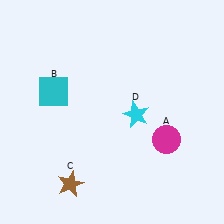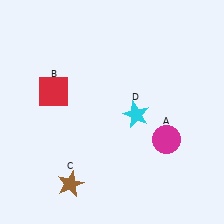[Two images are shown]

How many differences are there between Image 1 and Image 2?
There is 1 difference between the two images.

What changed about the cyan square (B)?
In Image 1, B is cyan. In Image 2, it changed to red.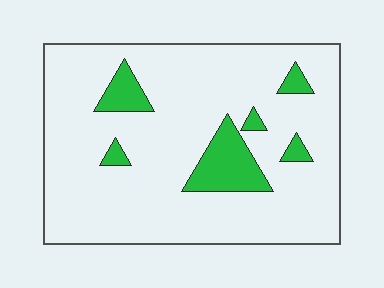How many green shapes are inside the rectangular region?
6.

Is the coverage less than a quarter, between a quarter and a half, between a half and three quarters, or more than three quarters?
Less than a quarter.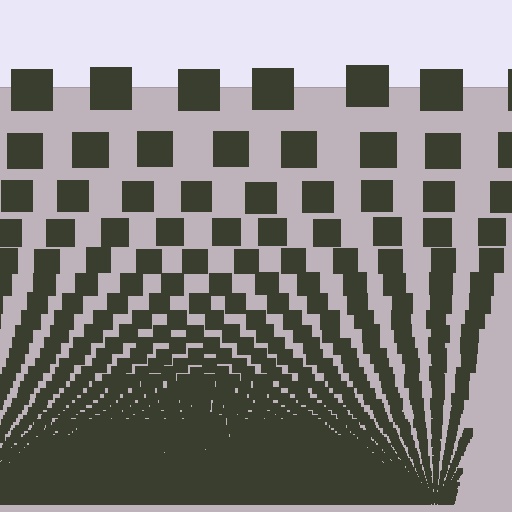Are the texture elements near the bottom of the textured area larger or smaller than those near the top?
Smaller. The gradient is inverted — elements near the bottom are smaller and denser.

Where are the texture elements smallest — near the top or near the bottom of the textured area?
Near the bottom.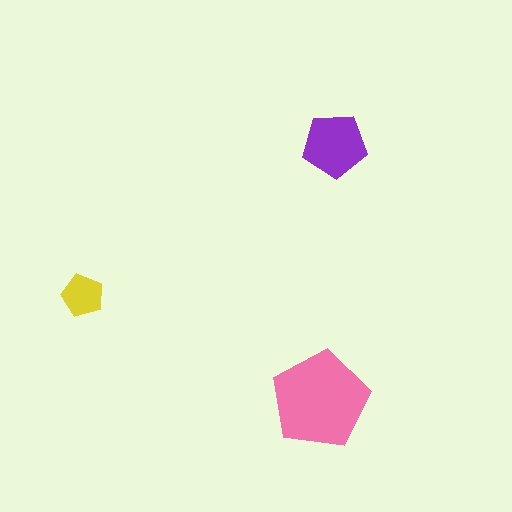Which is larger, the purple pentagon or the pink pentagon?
The pink one.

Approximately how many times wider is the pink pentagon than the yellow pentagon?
About 2.5 times wider.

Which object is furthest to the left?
The yellow pentagon is leftmost.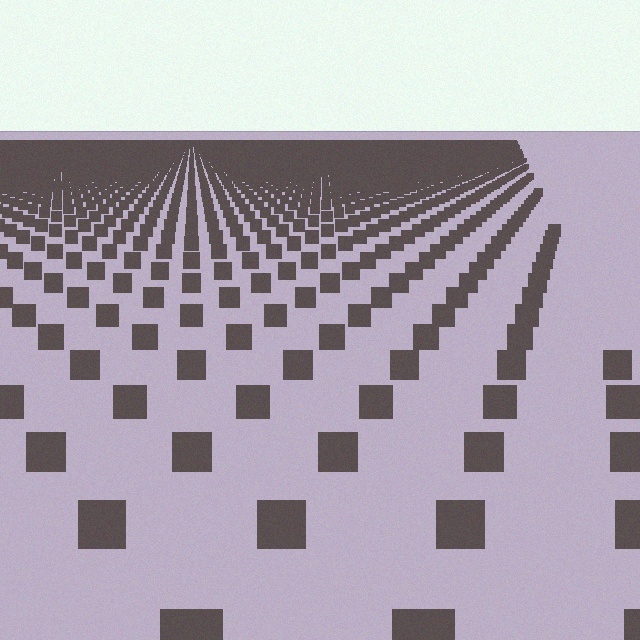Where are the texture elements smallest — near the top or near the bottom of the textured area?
Near the top.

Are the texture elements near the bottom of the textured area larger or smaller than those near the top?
Larger. Near the bottom, elements are closer to the viewer and appear at a bigger on-screen size.